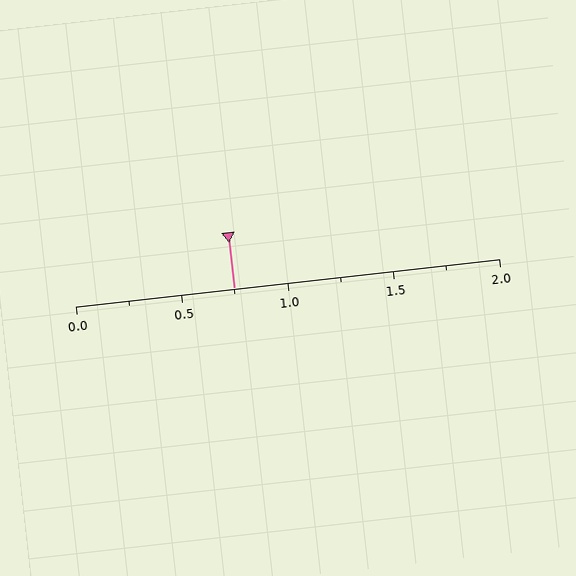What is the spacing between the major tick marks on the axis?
The major ticks are spaced 0.5 apart.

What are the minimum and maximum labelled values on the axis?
The axis runs from 0.0 to 2.0.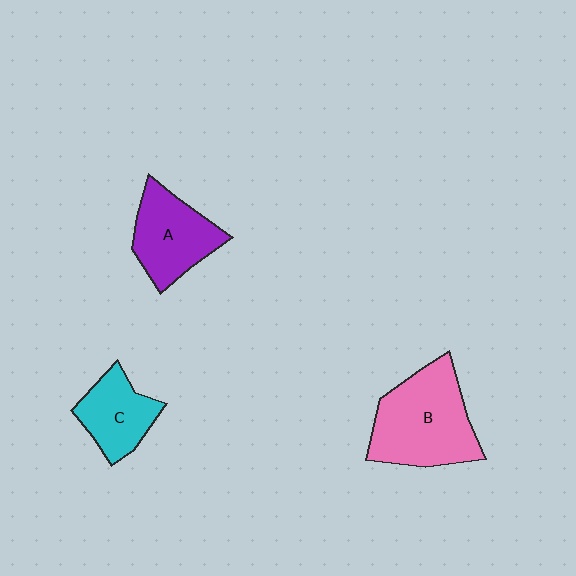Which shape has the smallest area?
Shape C (cyan).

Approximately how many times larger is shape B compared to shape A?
Approximately 1.4 times.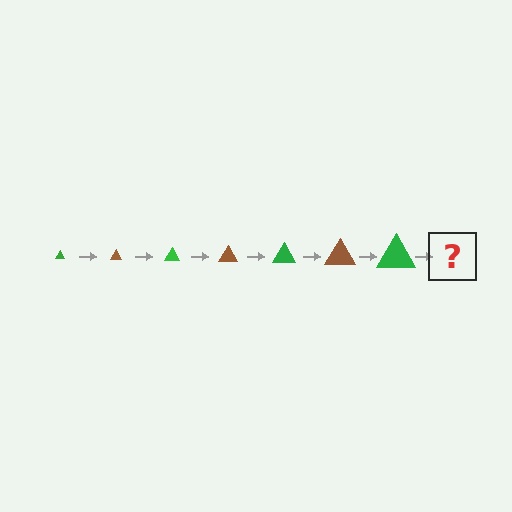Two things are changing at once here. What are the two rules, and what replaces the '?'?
The two rules are that the triangle grows larger each step and the color cycles through green and brown. The '?' should be a brown triangle, larger than the previous one.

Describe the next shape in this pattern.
It should be a brown triangle, larger than the previous one.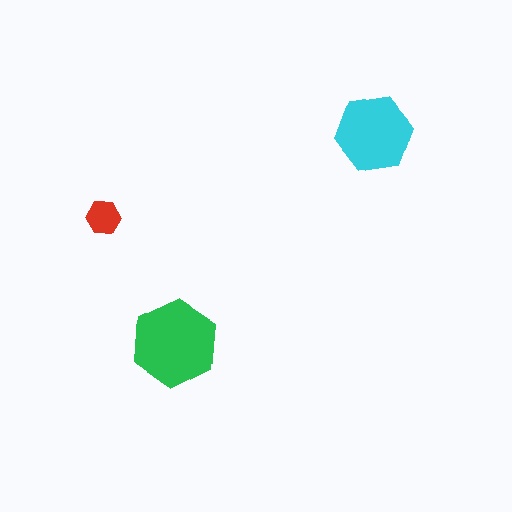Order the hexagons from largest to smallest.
the green one, the cyan one, the red one.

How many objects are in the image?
There are 3 objects in the image.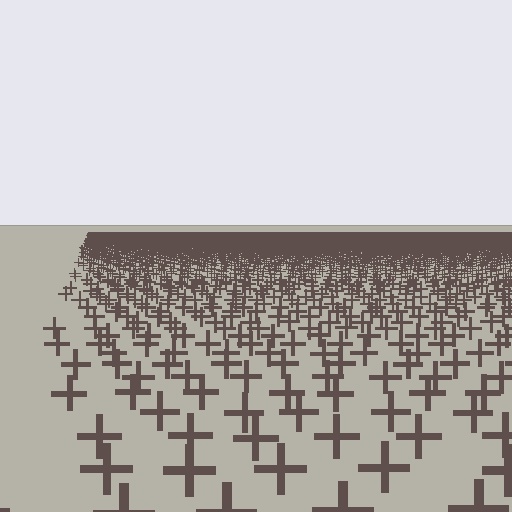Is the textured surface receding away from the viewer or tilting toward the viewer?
The surface is receding away from the viewer. Texture elements get smaller and denser toward the top.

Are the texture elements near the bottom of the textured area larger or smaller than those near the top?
Larger. Near the bottom, elements are closer to the viewer and appear at a bigger on-screen size.